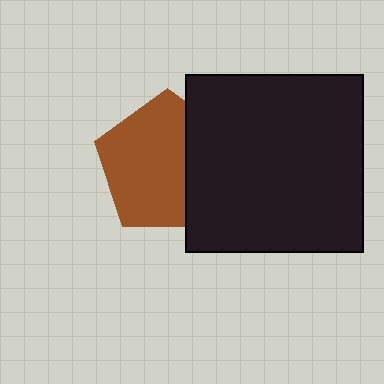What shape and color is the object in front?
The object in front is a black square.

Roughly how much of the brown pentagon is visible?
Most of it is visible (roughly 67%).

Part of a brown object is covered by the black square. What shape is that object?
It is a pentagon.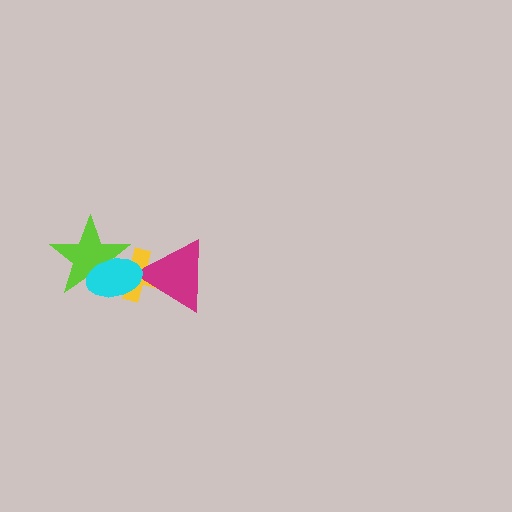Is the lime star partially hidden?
Yes, it is partially covered by another shape.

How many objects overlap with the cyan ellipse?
3 objects overlap with the cyan ellipse.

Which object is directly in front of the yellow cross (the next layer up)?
The magenta triangle is directly in front of the yellow cross.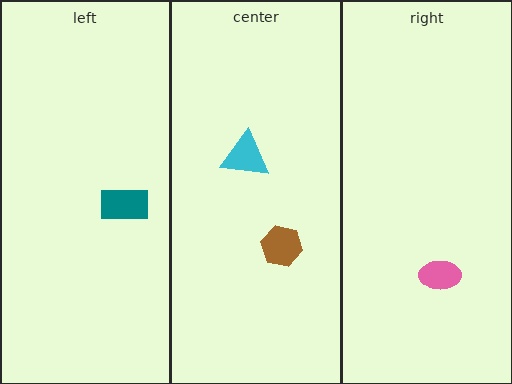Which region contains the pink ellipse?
The right region.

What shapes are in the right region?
The pink ellipse.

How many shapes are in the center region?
2.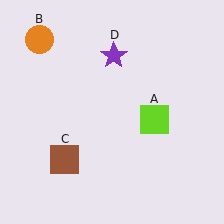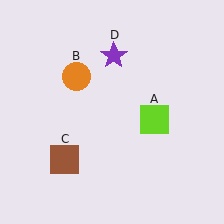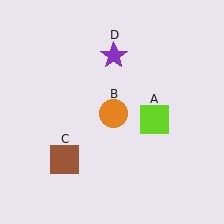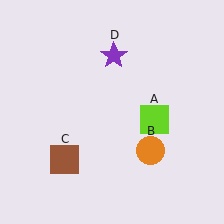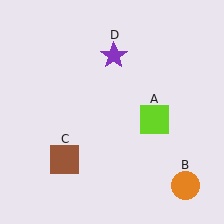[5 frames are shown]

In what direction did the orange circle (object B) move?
The orange circle (object B) moved down and to the right.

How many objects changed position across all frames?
1 object changed position: orange circle (object B).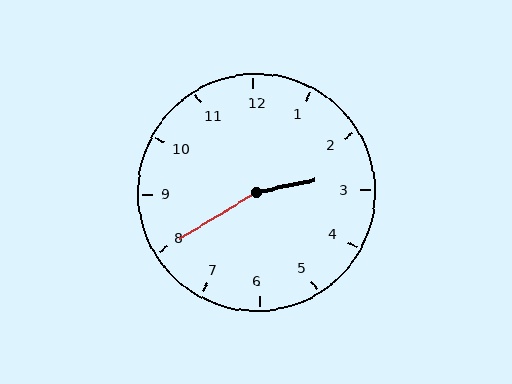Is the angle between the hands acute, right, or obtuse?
It is obtuse.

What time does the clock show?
2:40.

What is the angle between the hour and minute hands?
Approximately 160 degrees.